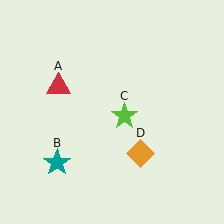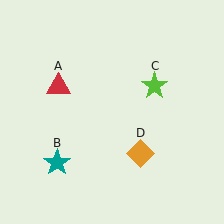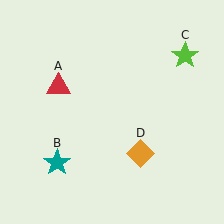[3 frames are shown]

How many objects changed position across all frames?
1 object changed position: lime star (object C).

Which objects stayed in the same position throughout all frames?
Red triangle (object A) and teal star (object B) and orange diamond (object D) remained stationary.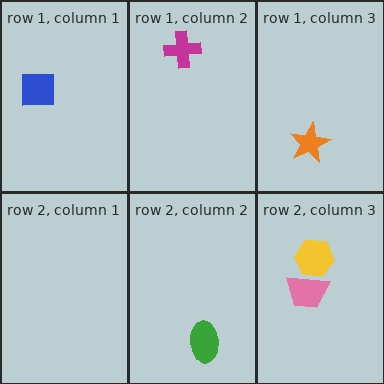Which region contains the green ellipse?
The row 2, column 2 region.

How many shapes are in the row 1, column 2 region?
1.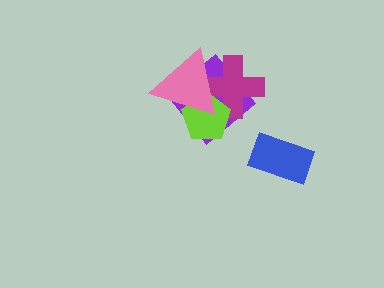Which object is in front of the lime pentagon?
The pink triangle is in front of the lime pentagon.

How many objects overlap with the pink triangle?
3 objects overlap with the pink triangle.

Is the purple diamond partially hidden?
Yes, it is partially covered by another shape.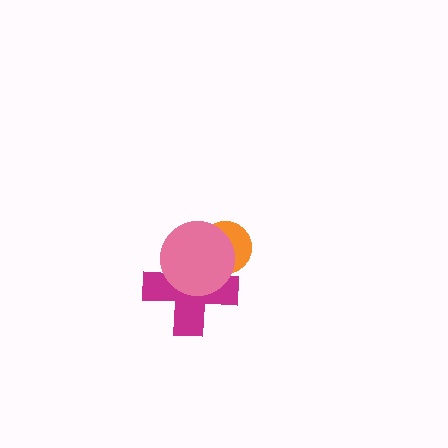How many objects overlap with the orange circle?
2 objects overlap with the orange circle.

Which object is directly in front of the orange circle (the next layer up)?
The magenta cross is directly in front of the orange circle.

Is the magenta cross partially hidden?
Yes, it is partially covered by another shape.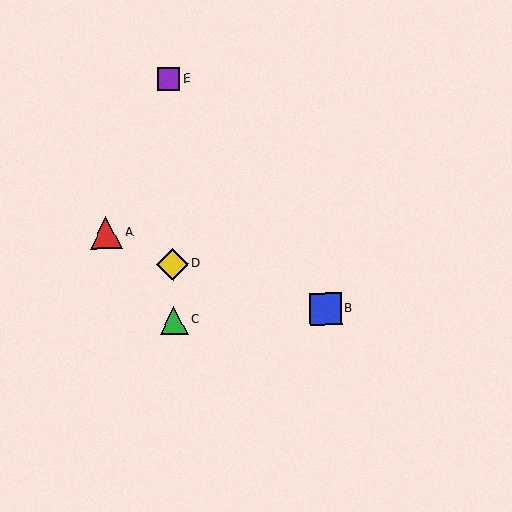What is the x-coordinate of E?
Object E is at x≈169.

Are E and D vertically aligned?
Yes, both are at x≈169.